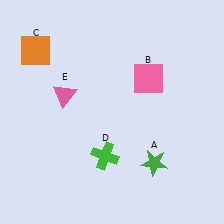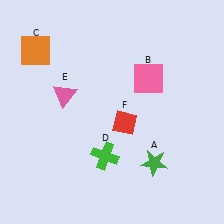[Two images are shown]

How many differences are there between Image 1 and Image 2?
There is 1 difference between the two images.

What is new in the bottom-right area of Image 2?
A red diamond (F) was added in the bottom-right area of Image 2.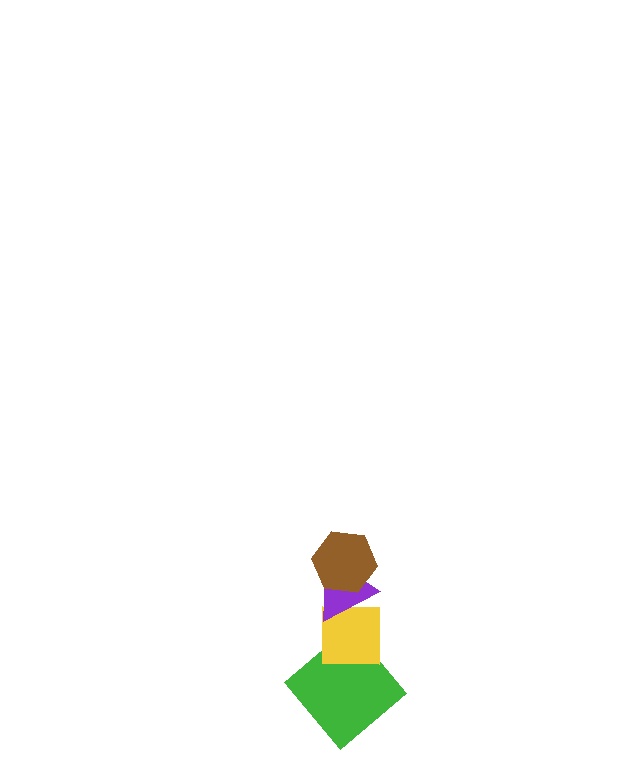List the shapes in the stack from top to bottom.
From top to bottom: the brown hexagon, the purple triangle, the yellow square, the green diamond.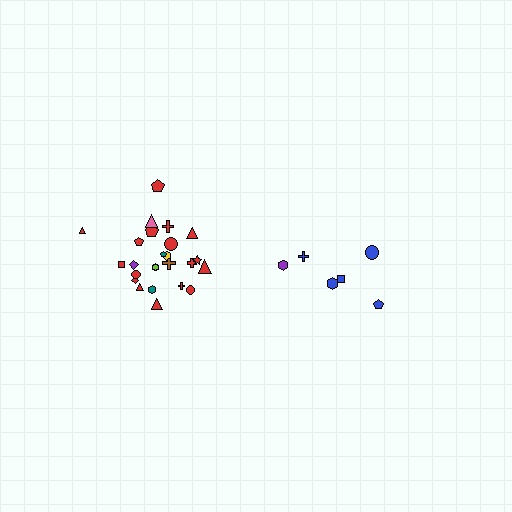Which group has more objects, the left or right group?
The left group.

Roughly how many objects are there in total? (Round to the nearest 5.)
Roughly 30 objects in total.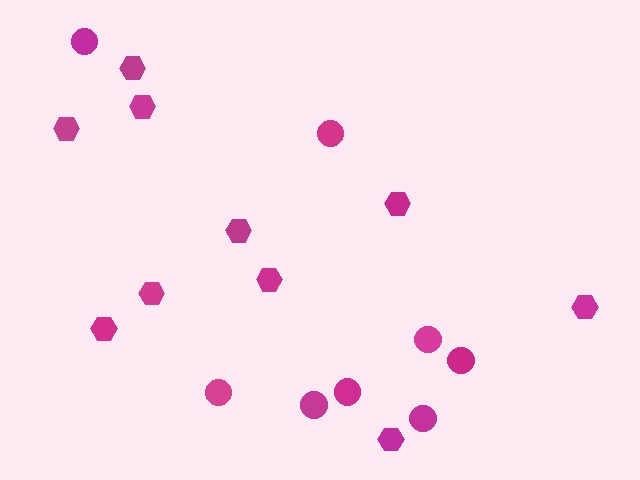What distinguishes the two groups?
There are 2 groups: one group of circles (8) and one group of hexagons (10).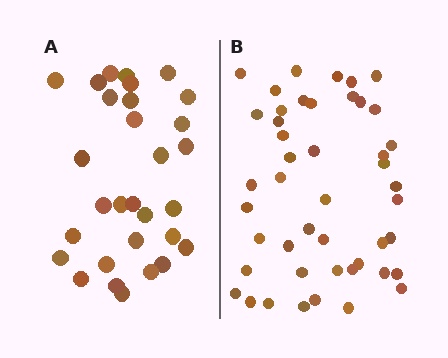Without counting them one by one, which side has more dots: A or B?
Region B (the right region) has more dots.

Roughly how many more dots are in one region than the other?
Region B has approximately 15 more dots than region A.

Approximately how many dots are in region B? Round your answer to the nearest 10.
About 50 dots. (The exact count is 46, which rounds to 50.)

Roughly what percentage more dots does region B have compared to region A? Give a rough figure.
About 55% more.